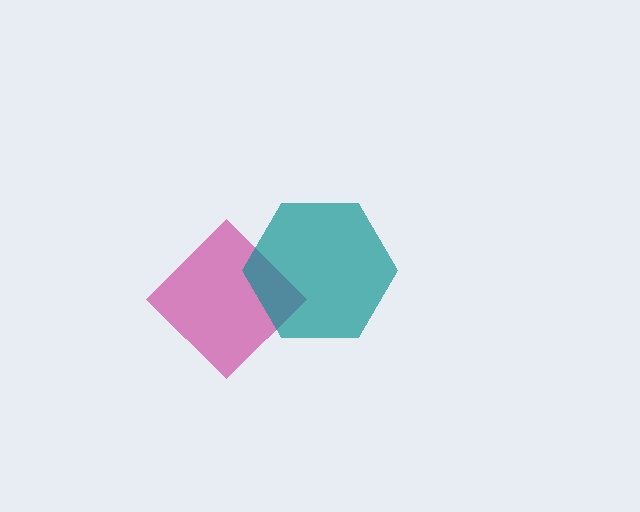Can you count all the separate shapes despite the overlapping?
Yes, there are 2 separate shapes.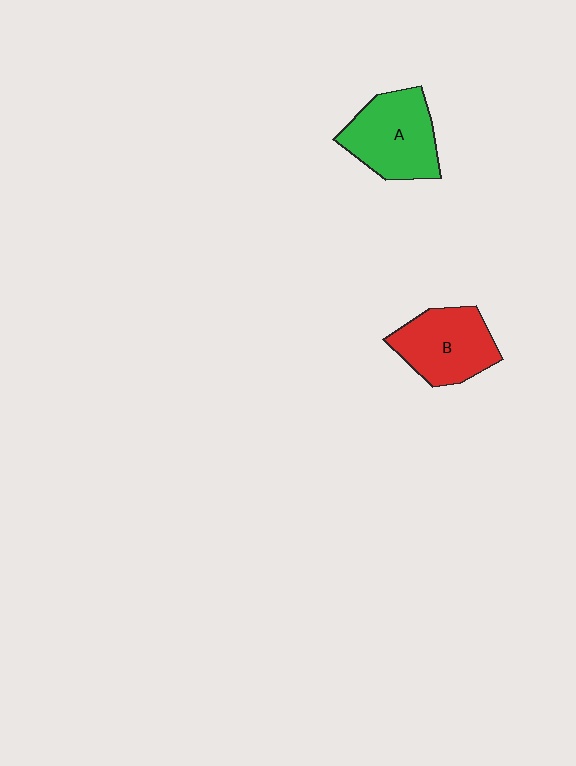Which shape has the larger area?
Shape A (green).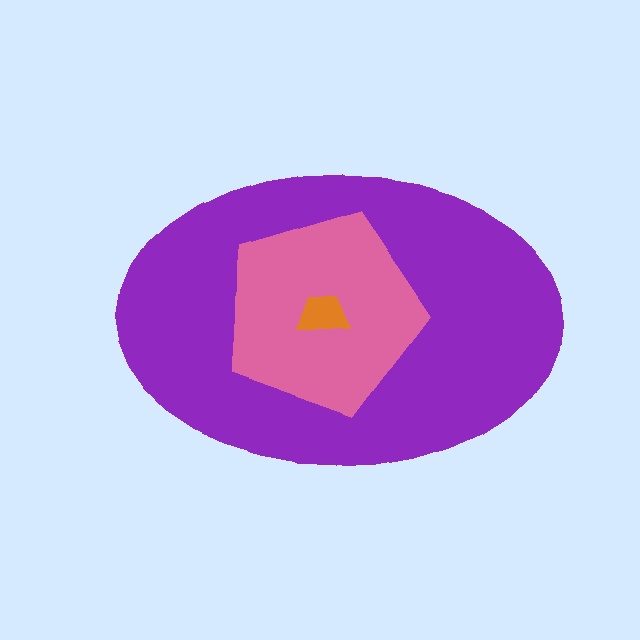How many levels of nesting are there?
3.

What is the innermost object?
The orange trapezoid.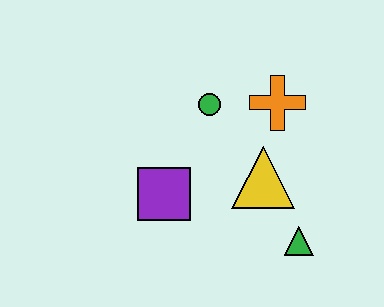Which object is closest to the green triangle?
The yellow triangle is closest to the green triangle.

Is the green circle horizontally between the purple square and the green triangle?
Yes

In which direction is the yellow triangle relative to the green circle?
The yellow triangle is below the green circle.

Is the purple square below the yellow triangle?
Yes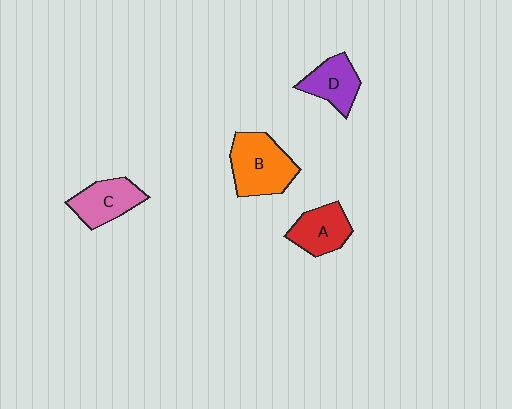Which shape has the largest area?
Shape B (orange).